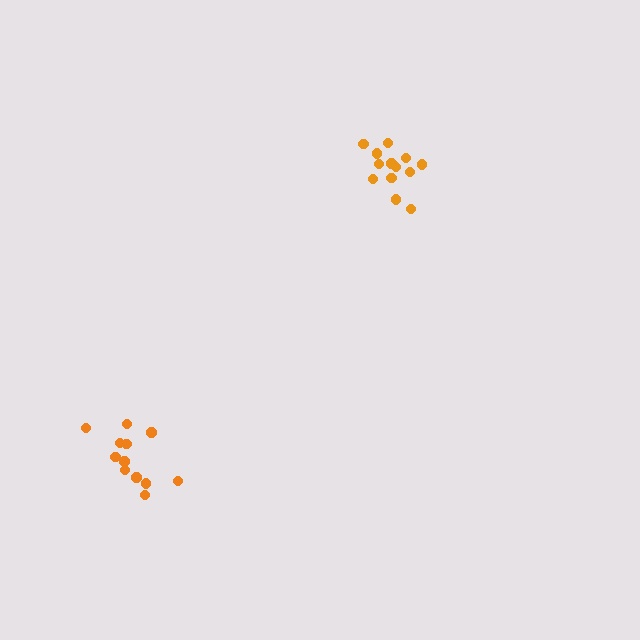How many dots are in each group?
Group 1: 13 dots, Group 2: 12 dots (25 total).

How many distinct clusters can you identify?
There are 2 distinct clusters.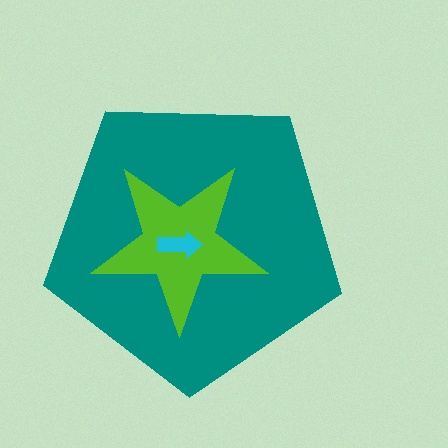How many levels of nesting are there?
3.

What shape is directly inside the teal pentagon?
The lime star.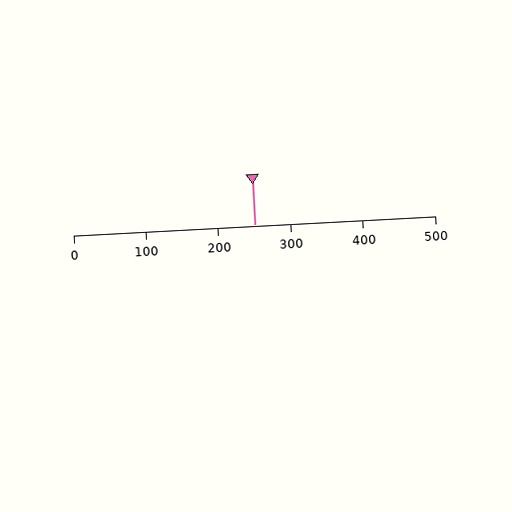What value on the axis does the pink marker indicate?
The marker indicates approximately 250.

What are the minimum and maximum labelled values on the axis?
The axis runs from 0 to 500.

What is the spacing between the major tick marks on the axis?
The major ticks are spaced 100 apart.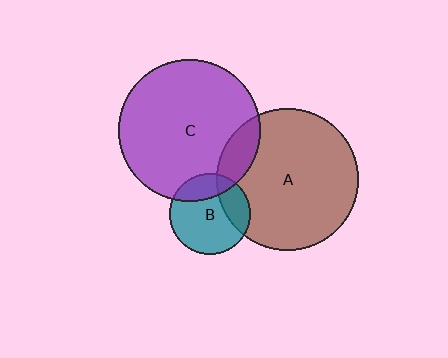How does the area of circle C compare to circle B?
Approximately 3.1 times.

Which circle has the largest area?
Circle A (brown).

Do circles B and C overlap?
Yes.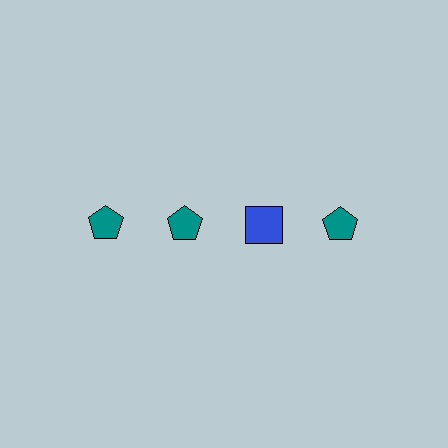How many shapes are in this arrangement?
There are 4 shapes arranged in a grid pattern.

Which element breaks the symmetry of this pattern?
The blue square in the top row, center column breaks the symmetry. All other shapes are teal pentagons.